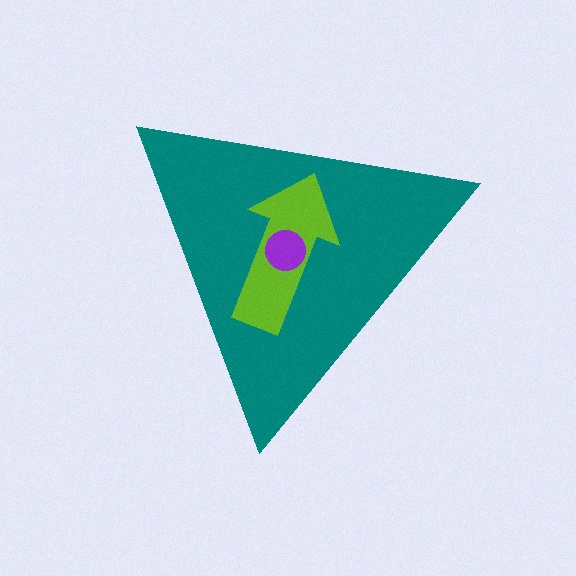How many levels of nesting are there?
3.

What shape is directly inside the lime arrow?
The purple circle.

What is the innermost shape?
The purple circle.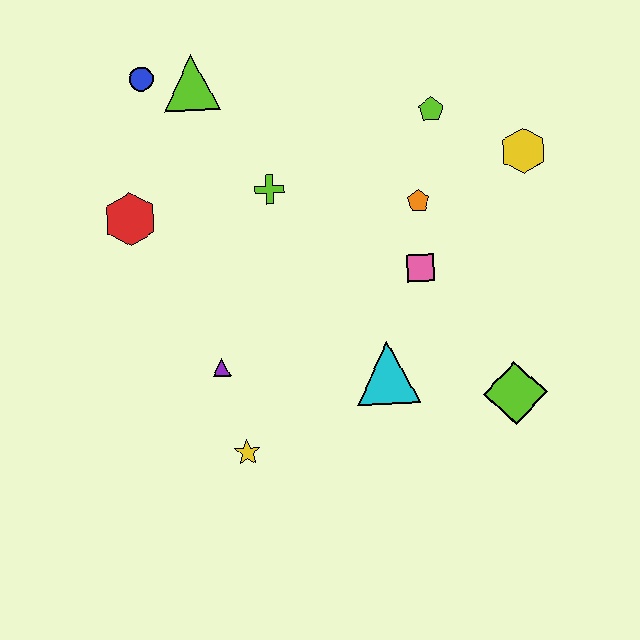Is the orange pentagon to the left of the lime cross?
No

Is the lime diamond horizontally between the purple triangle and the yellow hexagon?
Yes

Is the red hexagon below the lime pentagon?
Yes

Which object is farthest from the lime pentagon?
The yellow star is farthest from the lime pentagon.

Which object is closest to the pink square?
The orange pentagon is closest to the pink square.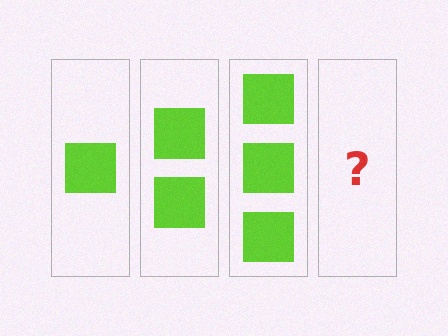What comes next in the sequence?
The next element should be 4 squares.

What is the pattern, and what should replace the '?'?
The pattern is that each step adds one more square. The '?' should be 4 squares.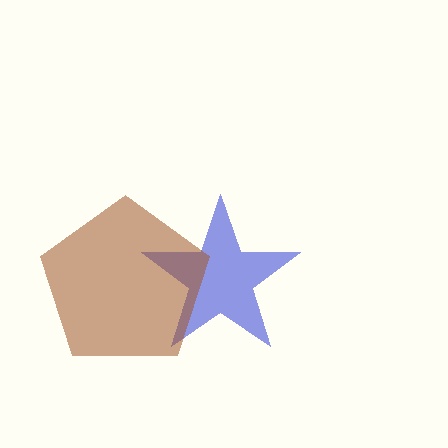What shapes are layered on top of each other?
The layered shapes are: a blue star, a brown pentagon.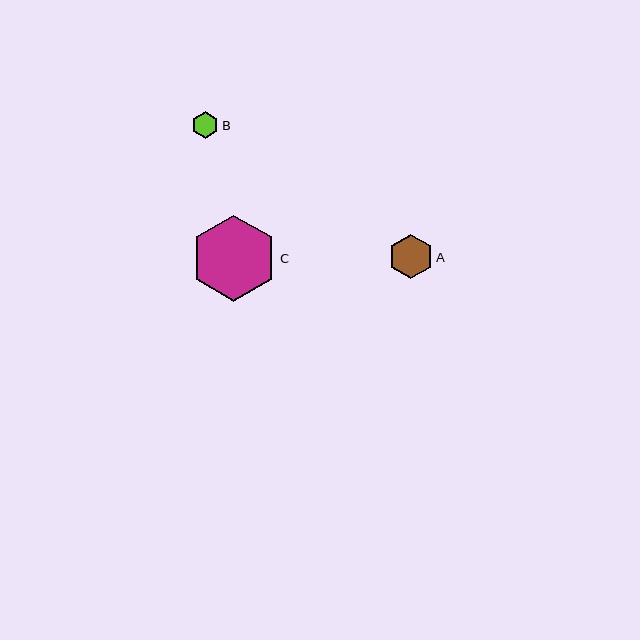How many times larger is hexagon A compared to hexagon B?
Hexagon A is approximately 1.6 times the size of hexagon B.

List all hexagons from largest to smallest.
From largest to smallest: C, A, B.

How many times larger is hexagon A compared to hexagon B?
Hexagon A is approximately 1.6 times the size of hexagon B.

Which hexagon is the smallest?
Hexagon B is the smallest with a size of approximately 27 pixels.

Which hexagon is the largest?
Hexagon C is the largest with a size of approximately 86 pixels.